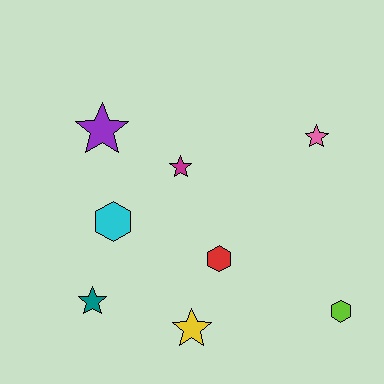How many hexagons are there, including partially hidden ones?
There are 3 hexagons.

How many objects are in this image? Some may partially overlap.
There are 8 objects.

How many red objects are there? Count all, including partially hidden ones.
There is 1 red object.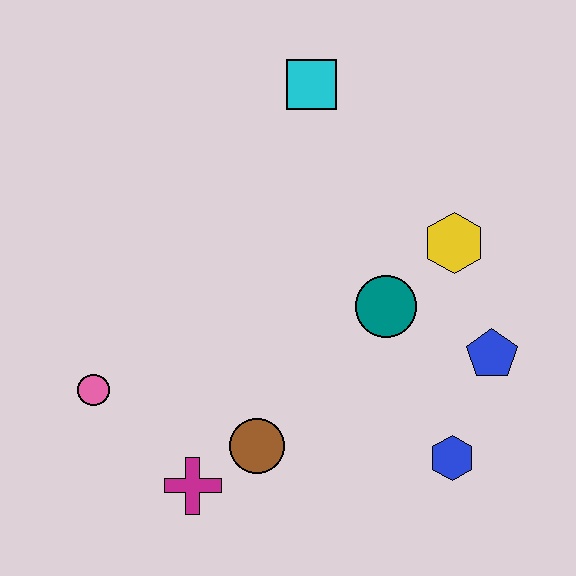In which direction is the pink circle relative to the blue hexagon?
The pink circle is to the left of the blue hexagon.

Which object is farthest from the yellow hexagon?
The pink circle is farthest from the yellow hexagon.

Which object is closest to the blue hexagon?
The blue pentagon is closest to the blue hexagon.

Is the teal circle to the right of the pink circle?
Yes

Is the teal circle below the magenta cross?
No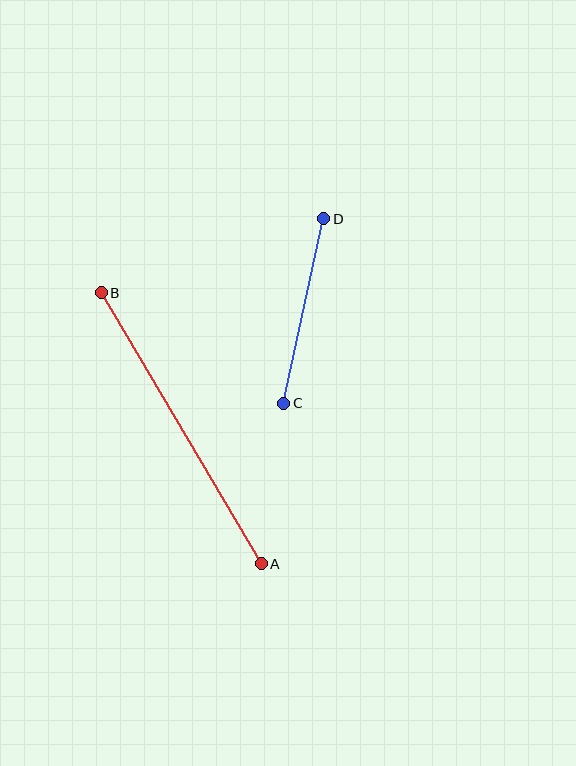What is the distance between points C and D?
The distance is approximately 189 pixels.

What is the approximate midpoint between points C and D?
The midpoint is at approximately (304, 311) pixels.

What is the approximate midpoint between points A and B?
The midpoint is at approximately (181, 428) pixels.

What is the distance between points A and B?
The distance is approximately 315 pixels.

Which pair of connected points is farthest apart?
Points A and B are farthest apart.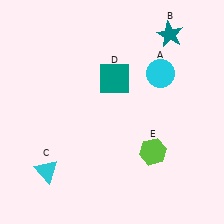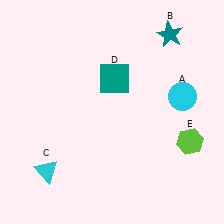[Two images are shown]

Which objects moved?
The objects that moved are: the cyan circle (A), the lime hexagon (E).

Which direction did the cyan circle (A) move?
The cyan circle (A) moved down.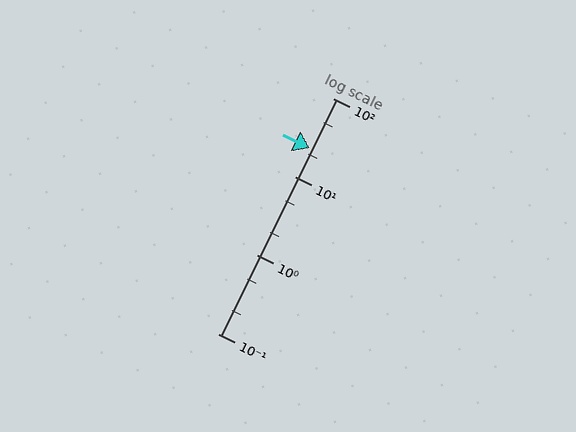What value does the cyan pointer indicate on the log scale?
The pointer indicates approximately 23.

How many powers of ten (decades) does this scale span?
The scale spans 3 decades, from 0.1 to 100.